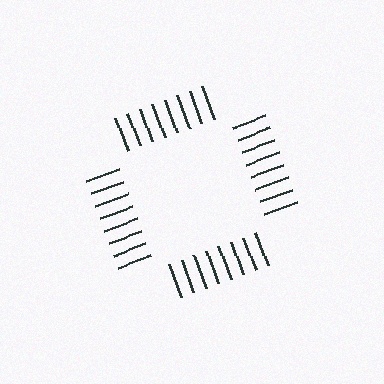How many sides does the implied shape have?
4 sides — the line-ends trace a square.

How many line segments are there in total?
32 — 8 along each of the 4 edges.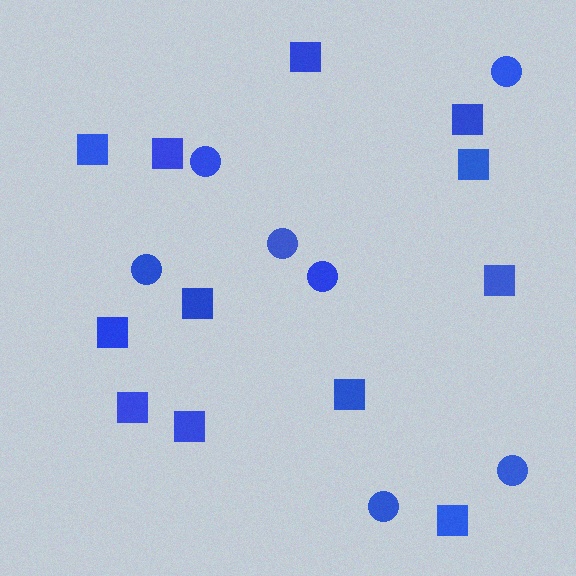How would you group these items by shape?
There are 2 groups: one group of squares (12) and one group of circles (7).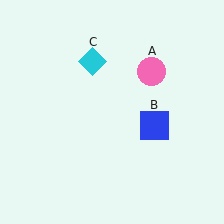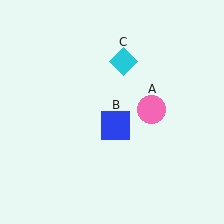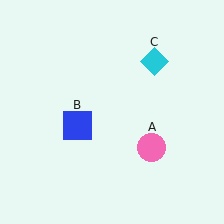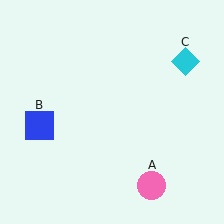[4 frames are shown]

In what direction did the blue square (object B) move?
The blue square (object B) moved left.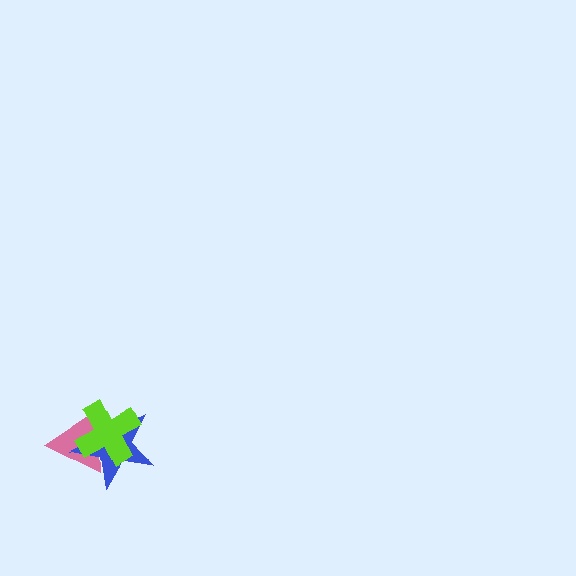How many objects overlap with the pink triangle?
2 objects overlap with the pink triangle.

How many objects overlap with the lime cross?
2 objects overlap with the lime cross.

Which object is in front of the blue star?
The lime cross is in front of the blue star.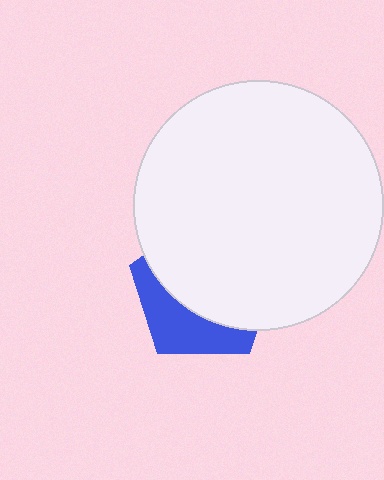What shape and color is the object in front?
The object in front is a white circle.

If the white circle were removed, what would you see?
You would see the complete blue pentagon.